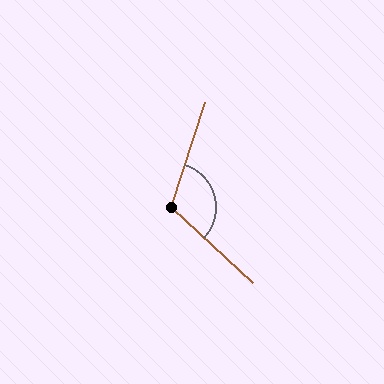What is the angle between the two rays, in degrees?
Approximately 115 degrees.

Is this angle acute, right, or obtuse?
It is obtuse.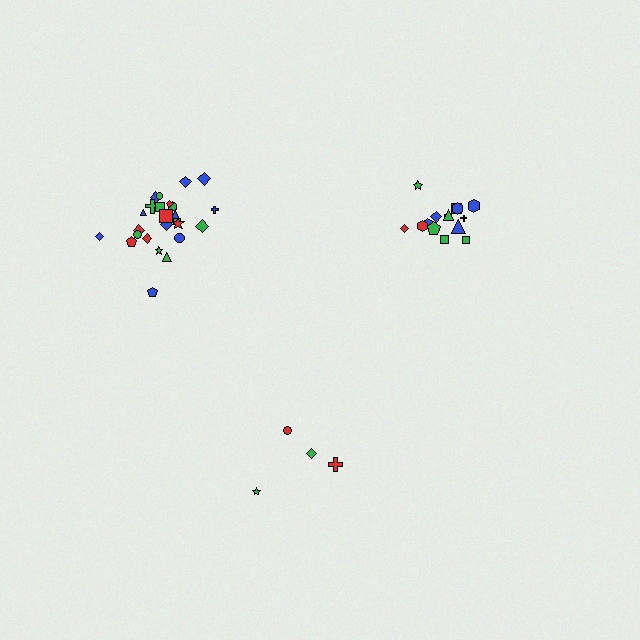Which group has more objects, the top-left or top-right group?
The top-left group.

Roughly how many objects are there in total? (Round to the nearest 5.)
Roughly 45 objects in total.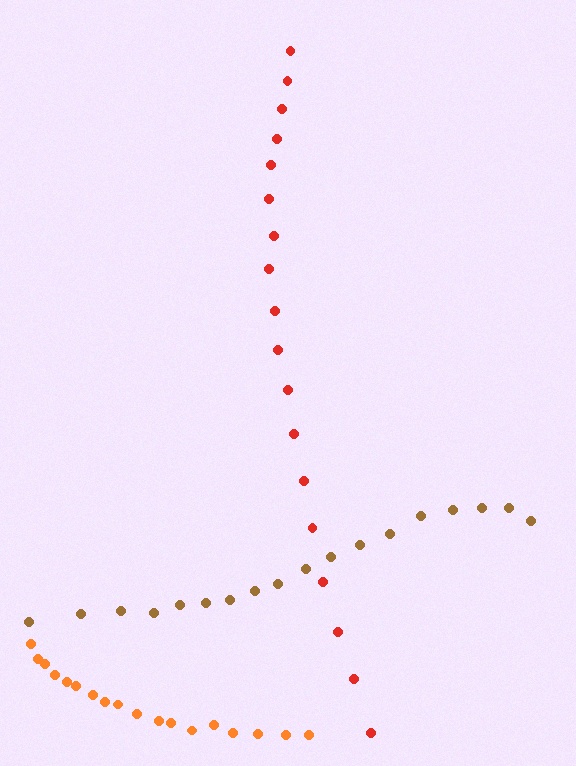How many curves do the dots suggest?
There are 3 distinct paths.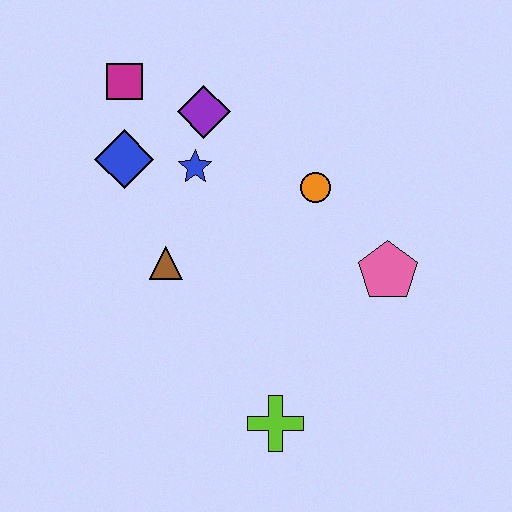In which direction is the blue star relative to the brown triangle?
The blue star is above the brown triangle.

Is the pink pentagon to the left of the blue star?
No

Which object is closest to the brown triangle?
The blue star is closest to the brown triangle.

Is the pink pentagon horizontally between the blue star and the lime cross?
No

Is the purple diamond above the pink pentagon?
Yes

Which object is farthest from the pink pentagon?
The magenta square is farthest from the pink pentagon.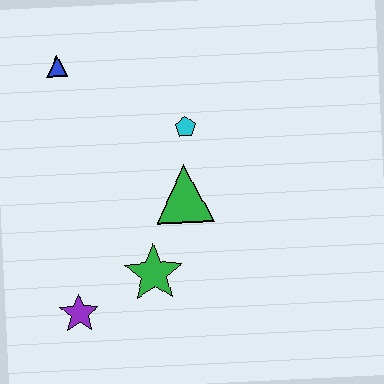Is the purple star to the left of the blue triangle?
No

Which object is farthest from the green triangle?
The blue triangle is farthest from the green triangle.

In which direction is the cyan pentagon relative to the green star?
The cyan pentagon is above the green star.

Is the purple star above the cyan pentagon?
No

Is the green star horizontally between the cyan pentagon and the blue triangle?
Yes